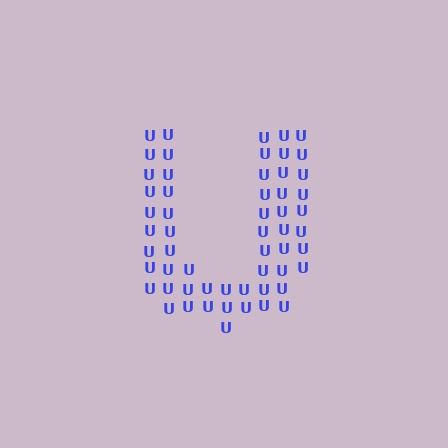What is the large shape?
The large shape is the letter U.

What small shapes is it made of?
It is made of small letter U's.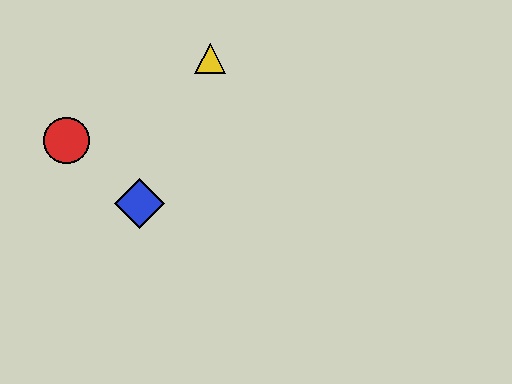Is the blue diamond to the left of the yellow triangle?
Yes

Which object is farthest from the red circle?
The yellow triangle is farthest from the red circle.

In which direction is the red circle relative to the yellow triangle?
The red circle is to the left of the yellow triangle.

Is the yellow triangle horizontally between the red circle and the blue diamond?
No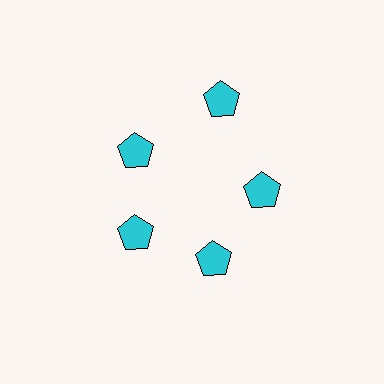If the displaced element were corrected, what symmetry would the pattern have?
It would have 5-fold rotational symmetry — the pattern would map onto itself every 72 degrees.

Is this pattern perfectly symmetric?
No. The 5 cyan pentagons are arranged in a ring, but one element near the 1 o'clock position is pushed outward from the center, breaking the 5-fold rotational symmetry.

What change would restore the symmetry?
The symmetry would be restored by moving it inward, back onto the ring so that all 5 pentagons sit at equal angles and equal distance from the center.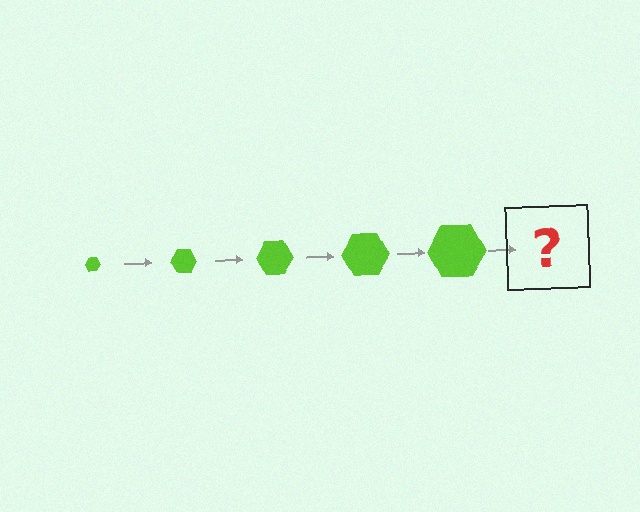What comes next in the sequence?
The next element should be a lime hexagon, larger than the previous one.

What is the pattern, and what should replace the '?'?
The pattern is that the hexagon gets progressively larger each step. The '?' should be a lime hexagon, larger than the previous one.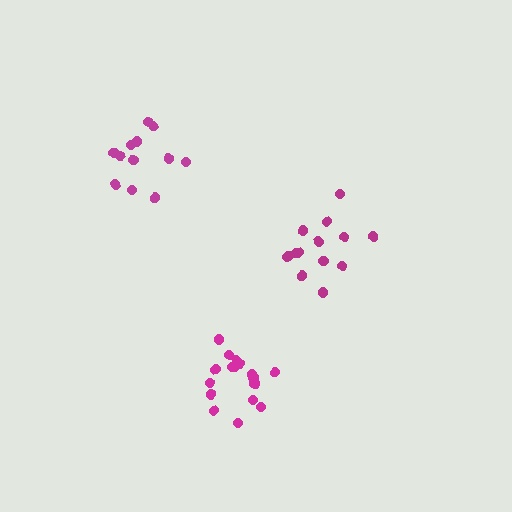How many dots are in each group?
Group 1: 13 dots, Group 2: 14 dots, Group 3: 17 dots (44 total).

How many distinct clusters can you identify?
There are 3 distinct clusters.